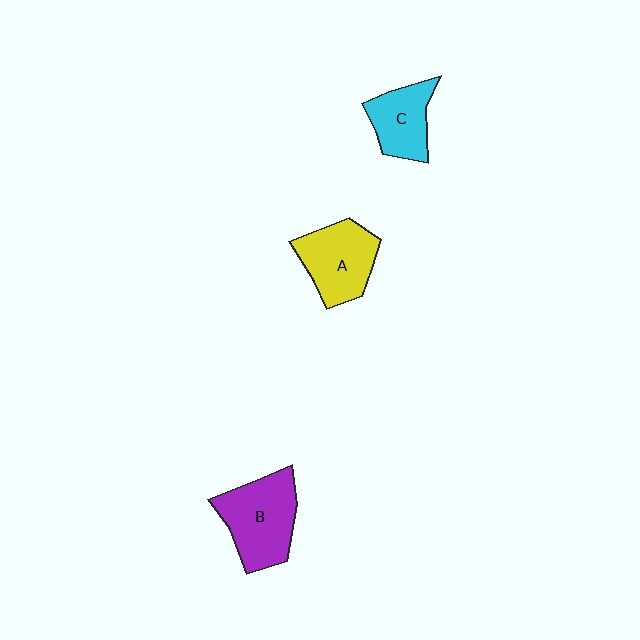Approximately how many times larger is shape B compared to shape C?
Approximately 1.5 times.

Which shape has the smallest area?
Shape C (cyan).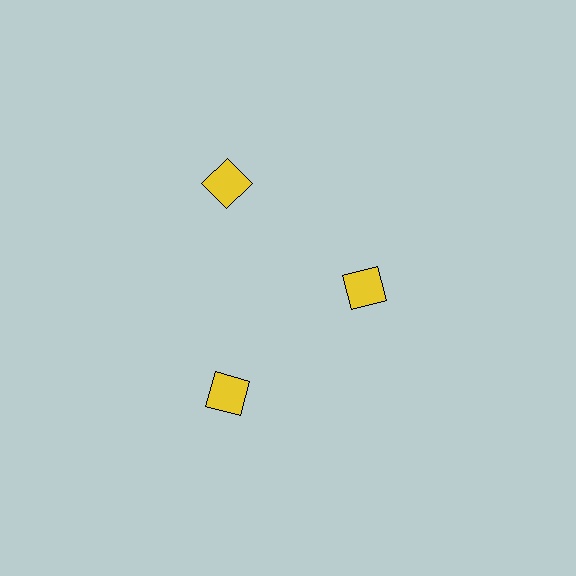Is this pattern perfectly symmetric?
No. The 3 yellow squares are arranged in a ring, but one element near the 3 o'clock position is pulled inward toward the center, breaking the 3-fold rotational symmetry.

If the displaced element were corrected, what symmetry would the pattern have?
It would have 3-fold rotational symmetry — the pattern would map onto itself every 120 degrees.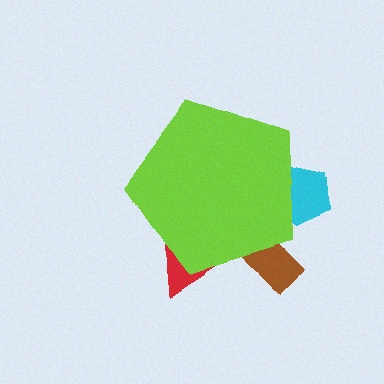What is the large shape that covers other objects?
A lime pentagon.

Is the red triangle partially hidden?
Yes, the red triangle is partially hidden behind the lime pentagon.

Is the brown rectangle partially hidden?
Yes, the brown rectangle is partially hidden behind the lime pentagon.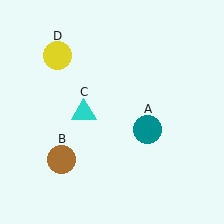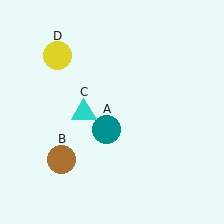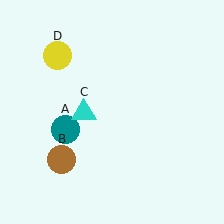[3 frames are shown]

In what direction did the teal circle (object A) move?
The teal circle (object A) moved left.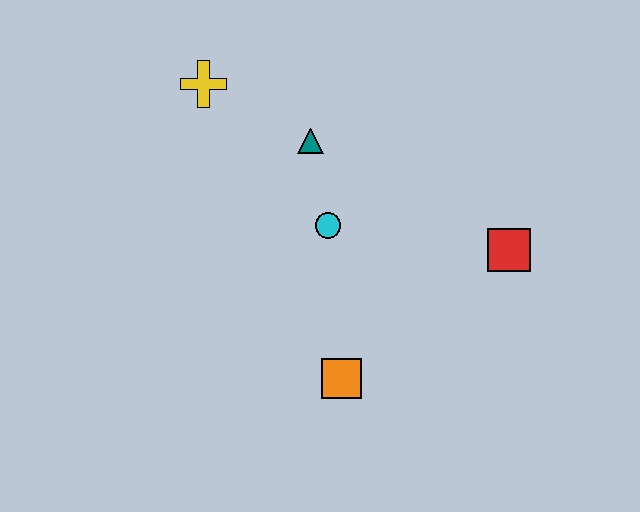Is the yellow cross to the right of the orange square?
No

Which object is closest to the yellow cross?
The teal triangle is closest to the yellow cross.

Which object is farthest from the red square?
The yellow cross is farthest from the red square.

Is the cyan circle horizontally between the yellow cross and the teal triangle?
No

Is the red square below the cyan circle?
Yes